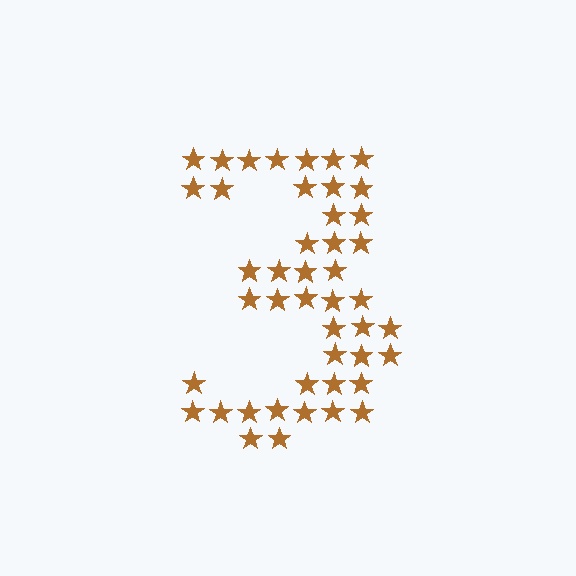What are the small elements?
The small elements are stars.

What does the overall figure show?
The overall figure shows the digit 3.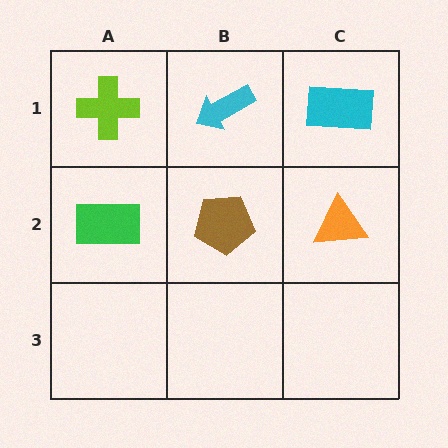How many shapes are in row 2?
3 shapes.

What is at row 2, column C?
An orange triangle.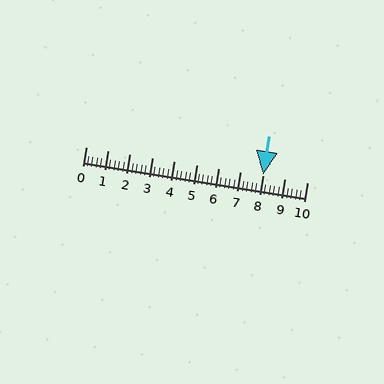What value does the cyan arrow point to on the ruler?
The cyan arrow points to approximately 8.0.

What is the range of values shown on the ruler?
The ruler shows values from 0 to 10.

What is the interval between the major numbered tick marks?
The major tick marks are spaced 1 units apart.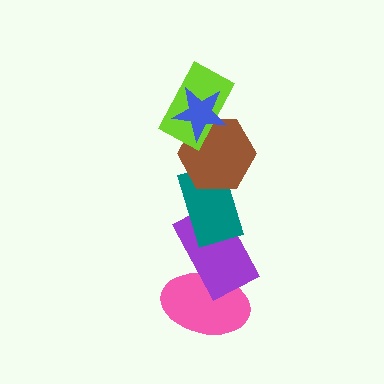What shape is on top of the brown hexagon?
The lime rectangle is on top of the brown hexagon.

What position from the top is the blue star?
The blue star is 1st from the top.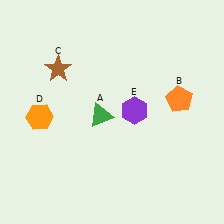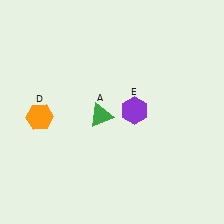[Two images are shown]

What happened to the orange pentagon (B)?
The orange pentagon (B) was removed in Image 2. It was in the top-right area of Image 1.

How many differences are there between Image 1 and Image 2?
There are 2 differences between the two images.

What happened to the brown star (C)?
The brown star (C) was removed in Image 2. It was in the top-left area of Image 1.